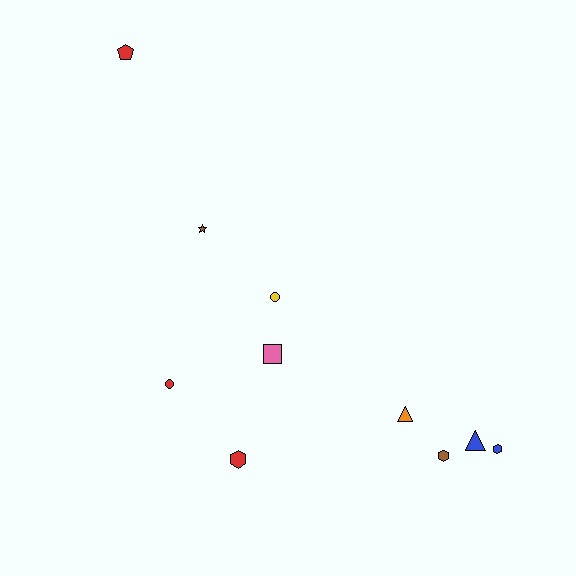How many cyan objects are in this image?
There are no cyan objects.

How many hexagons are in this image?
There are 3 hexagons.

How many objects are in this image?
There are 10 objects.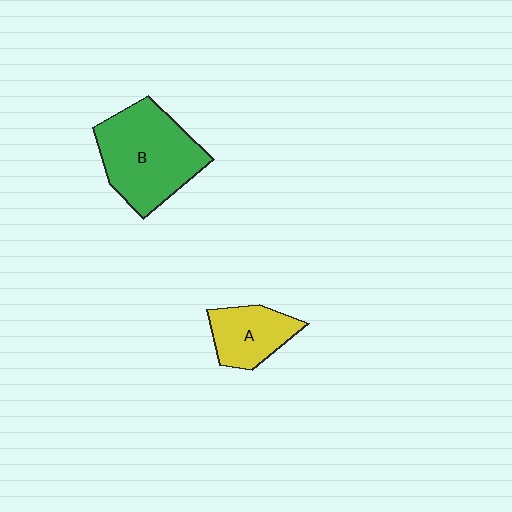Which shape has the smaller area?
Shape A (yellow).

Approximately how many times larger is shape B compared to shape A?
Approximately 1.9 times.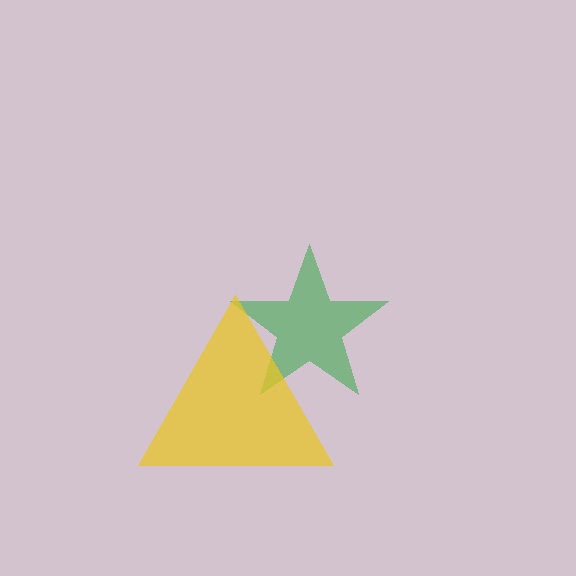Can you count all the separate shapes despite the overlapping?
Yes, there are 2 separate shapes.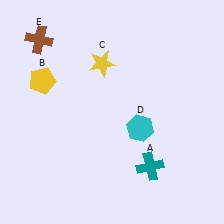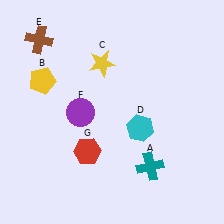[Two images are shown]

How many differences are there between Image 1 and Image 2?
There are 2 differences between the two images.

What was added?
A purple circle (F), a red hexagon (G) were added in Image 2.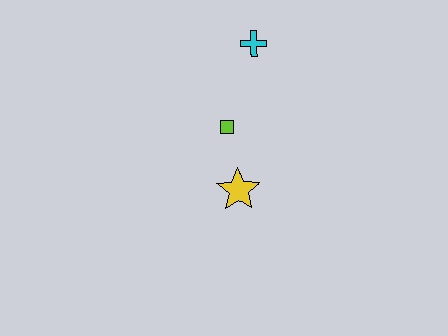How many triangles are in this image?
There are no triangles.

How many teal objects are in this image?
There are no teal objects.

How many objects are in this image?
There are 3 objects.